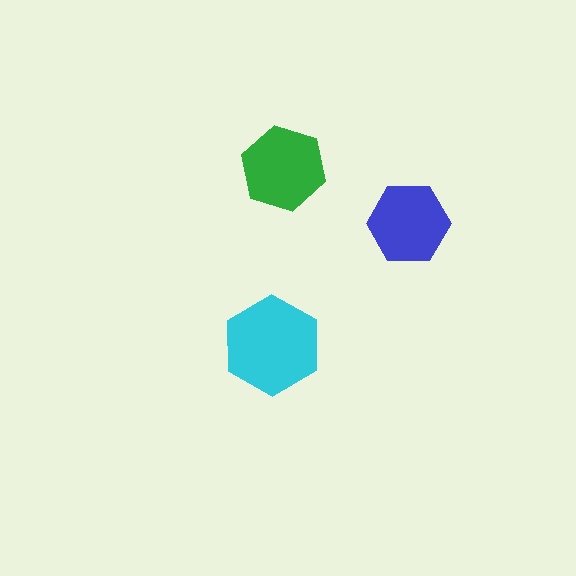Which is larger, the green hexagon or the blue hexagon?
The green one.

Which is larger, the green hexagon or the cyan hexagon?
The cyan one.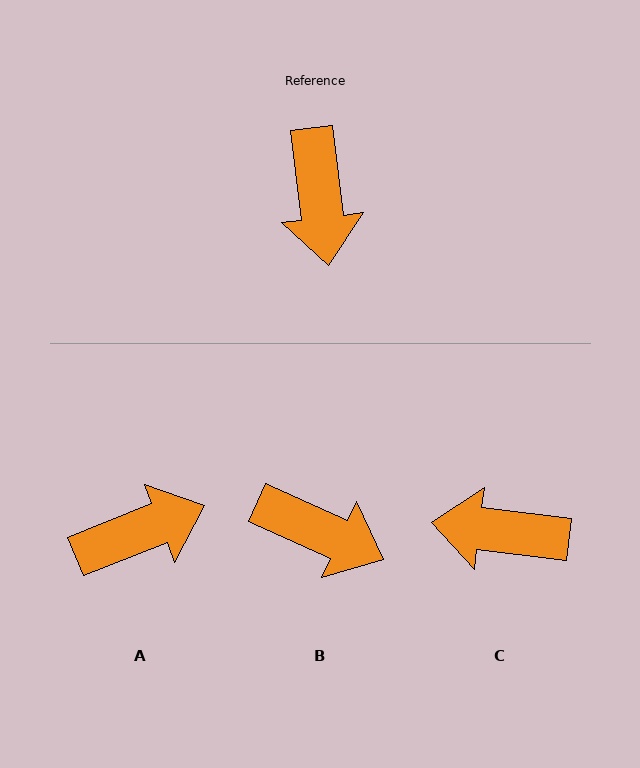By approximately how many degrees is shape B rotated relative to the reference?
Approximately 59 degrees counter-clockwise.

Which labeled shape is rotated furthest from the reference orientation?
A, about 104 degrees away.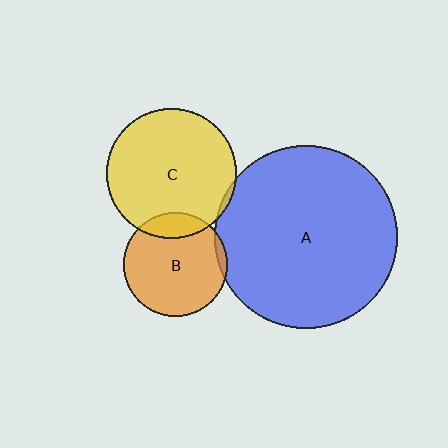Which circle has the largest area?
Circle A (blue).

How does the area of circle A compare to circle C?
Approximately 2.0 times.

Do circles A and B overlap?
Yes.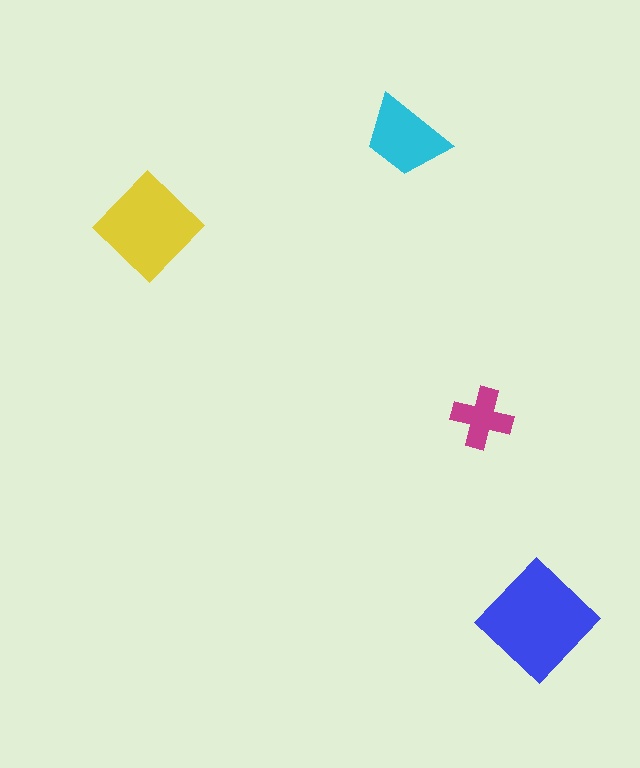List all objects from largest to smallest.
The blue diamond, the yellow diamond, the cyan trapezoid, the magenta cross.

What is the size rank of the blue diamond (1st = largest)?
1st.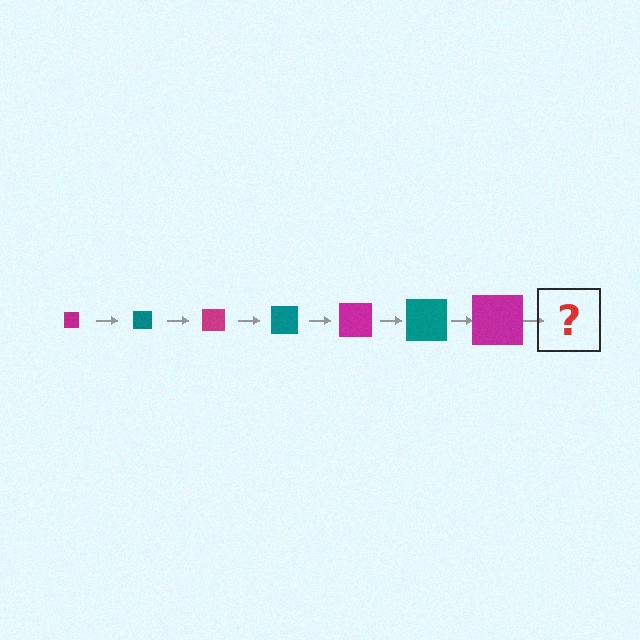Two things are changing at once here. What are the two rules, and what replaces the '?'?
The two rules are that the square grows larger each step and the color cycles through magenta and teal. The '?' should be a teal square, larger than the previous one.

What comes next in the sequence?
The next element should be a teal square, larger than the previous one.